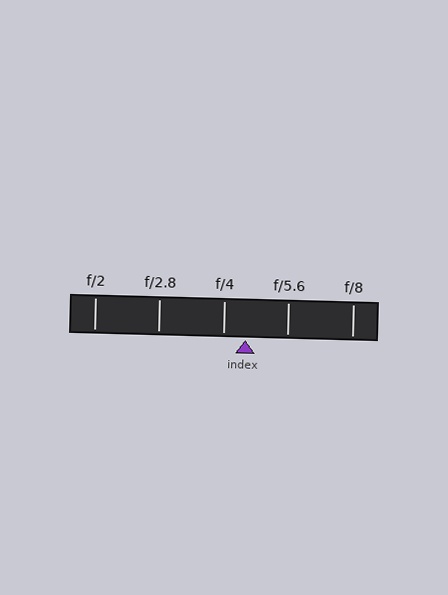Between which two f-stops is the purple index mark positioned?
The index mark is between f/4 and f/5.6.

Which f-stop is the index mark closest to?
The index mark is closest to f/4.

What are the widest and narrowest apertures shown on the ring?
The widest aperture shown is f/2 and the narrowest is f/8.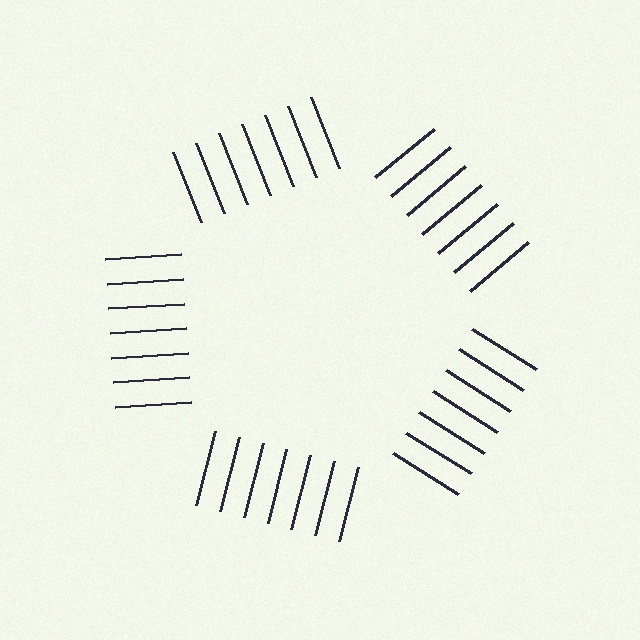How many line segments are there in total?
35 — 7 along each of the 5 edges.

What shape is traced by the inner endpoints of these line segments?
An illusory pentagon — the line segments terminate on its edges but no continuous stroke is drawn.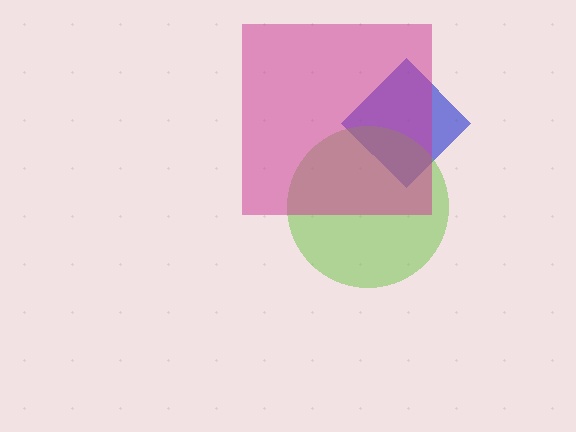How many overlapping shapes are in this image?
There are 3 overlapping shapes in the image.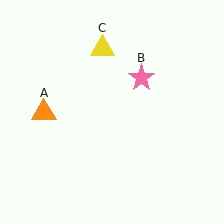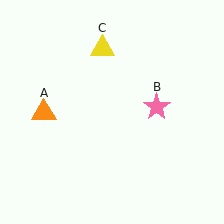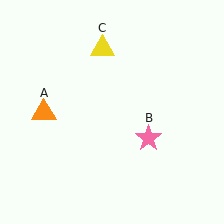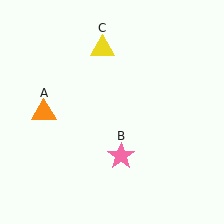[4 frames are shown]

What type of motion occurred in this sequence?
The pink star (object B) rotated clockwise around the center of the scene.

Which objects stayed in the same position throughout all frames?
Orange triangle (object A) and yellow triangle (object C) remained stationary.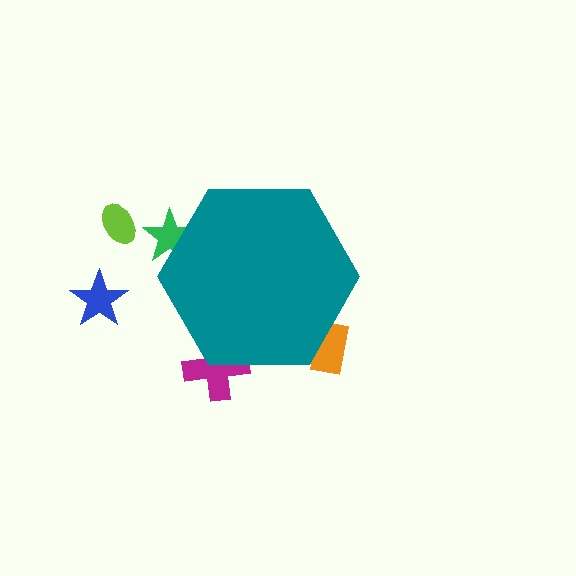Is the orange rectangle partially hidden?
Yes, the orange rectangle is partially hidden behind the teal hexagon.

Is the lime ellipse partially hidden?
No, the lime ellipse is fully visible.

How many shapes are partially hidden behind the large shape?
3 shapes are partially hidden.